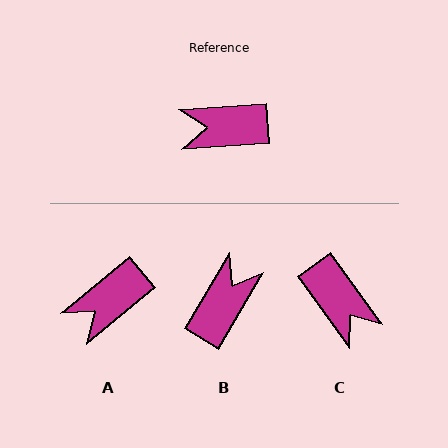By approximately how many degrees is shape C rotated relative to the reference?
Approximately 122 degrees counter-clockwise.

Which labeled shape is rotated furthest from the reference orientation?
B, about 124 degrees away.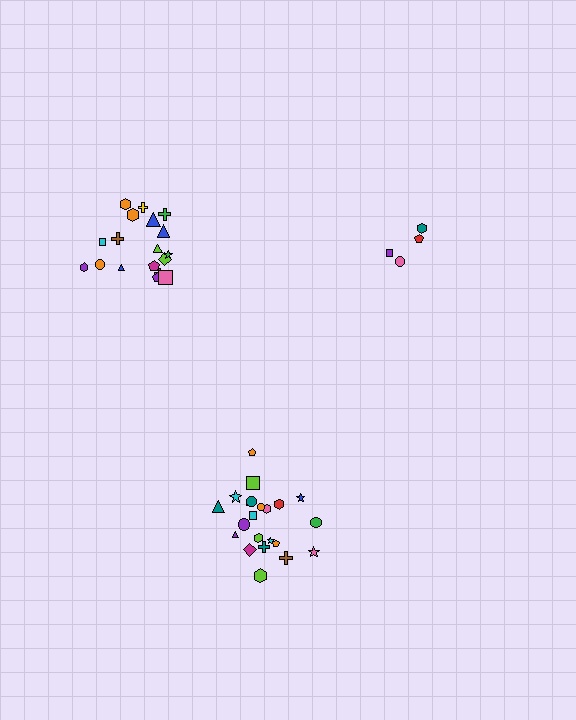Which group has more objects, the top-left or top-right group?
The top-left group.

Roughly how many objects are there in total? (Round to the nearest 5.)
Roughly 45 objects in total.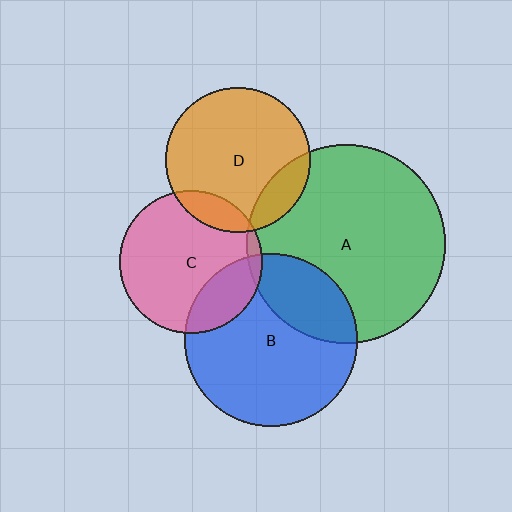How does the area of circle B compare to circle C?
Approximately 1.5 times.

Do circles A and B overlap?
Yes.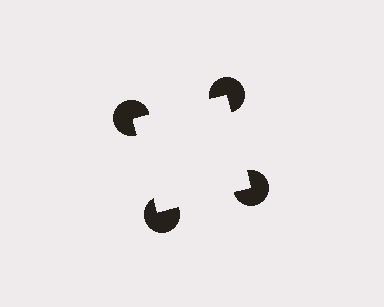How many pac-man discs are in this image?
There are 4 — one at each vertex of the illusory square.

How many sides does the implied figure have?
4 sides.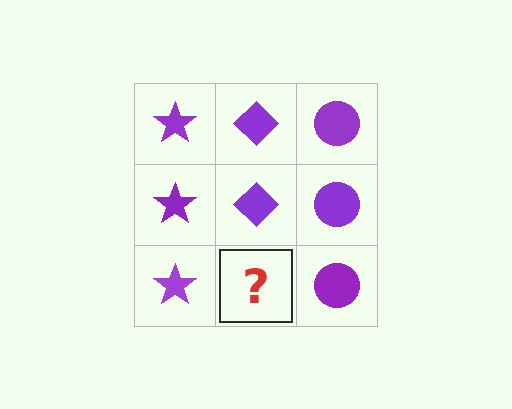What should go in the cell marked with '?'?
The missing cell should contain a purple diamond.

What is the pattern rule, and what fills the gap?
The rule is that each column has a consistent shape. The gap should be filled with a purple diamond.